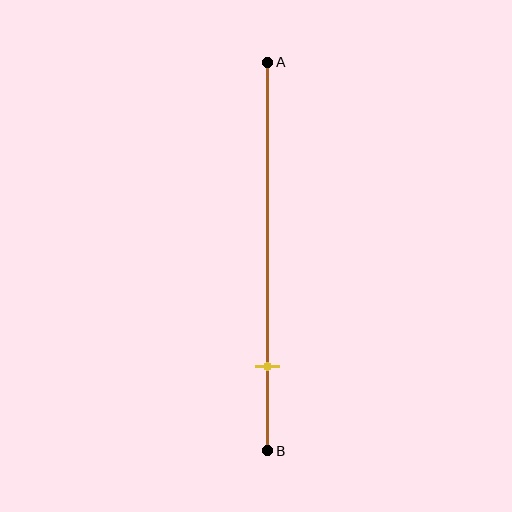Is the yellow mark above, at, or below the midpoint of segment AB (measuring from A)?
The yellow mark is below the midpoint of segment AB.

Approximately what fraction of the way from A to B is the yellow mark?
The yellow mark is approximately 80% of the way from A to B.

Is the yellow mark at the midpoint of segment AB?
No, the mark is at about 80% from A, not at the 50% midpoint.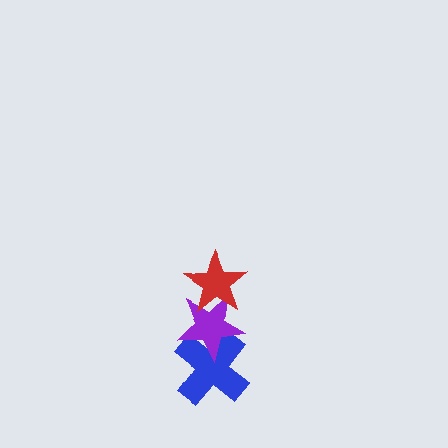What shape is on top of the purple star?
The red star is on top of the purple star.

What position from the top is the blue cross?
The blue cross is 3rd from the top.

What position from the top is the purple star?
The purple star is 2nd from the top.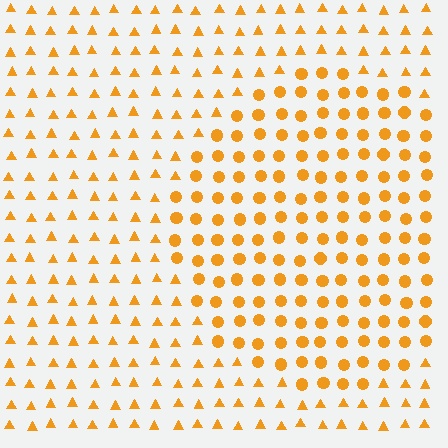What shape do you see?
I see a circle.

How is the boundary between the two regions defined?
The boundary is defined by a change in element shape: circles inside vs. triangles outside. All elements share the same color and spacing.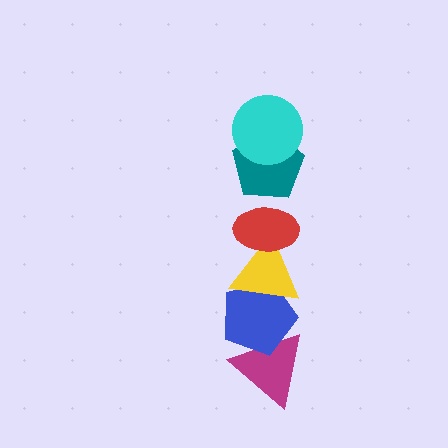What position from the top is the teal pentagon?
The teal pentagon is 2nd from the top.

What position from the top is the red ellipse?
The red ellipse is 3rd from the top.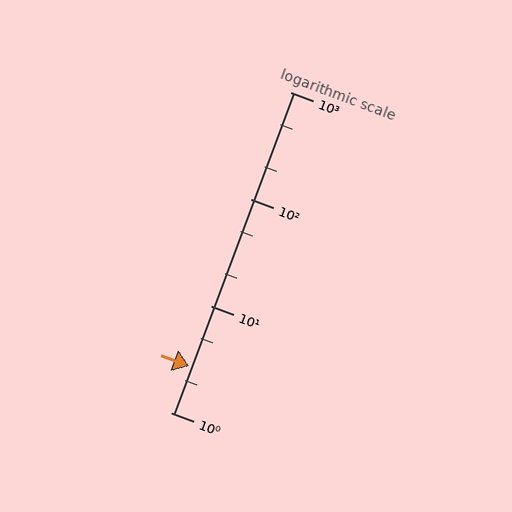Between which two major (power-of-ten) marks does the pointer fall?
The pointer is between 1 and 10.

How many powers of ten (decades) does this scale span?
The scale spans 3 decades, from 1 to 1000.